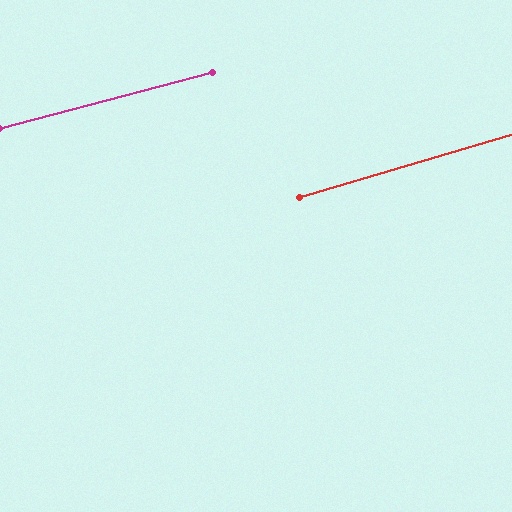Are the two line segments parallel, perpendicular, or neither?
Parallel — their directions differ by only 1.5°.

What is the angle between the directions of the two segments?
Approximately 1 degree.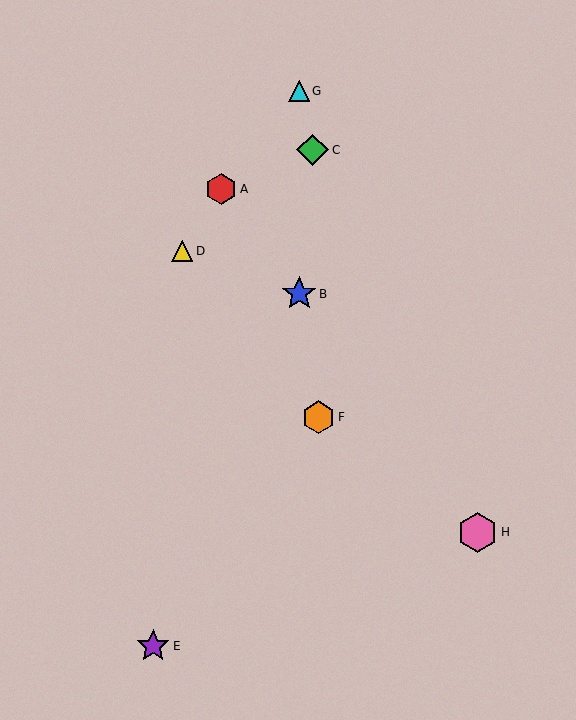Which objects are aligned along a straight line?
Objects A, B, H are aligned along a straight line.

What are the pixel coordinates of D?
Object D is at (182, 251).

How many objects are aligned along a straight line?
3 objects (A, B, H) are aligned along a straight line.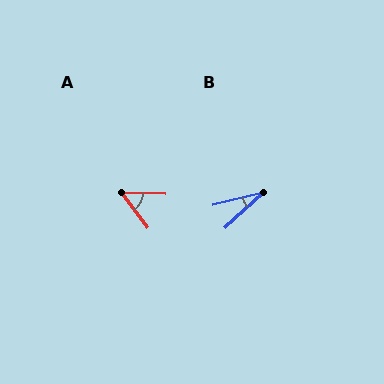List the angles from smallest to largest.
B (29°), A (52°).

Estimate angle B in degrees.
Approximately 29 degrees.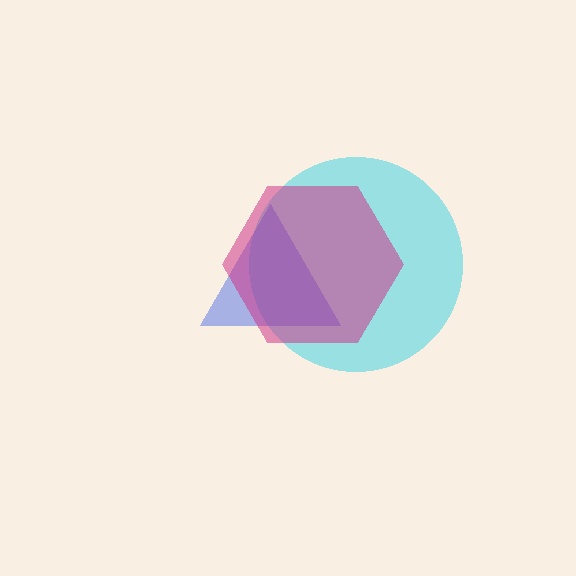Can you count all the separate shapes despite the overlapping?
Yes, there are 3 separate shapes.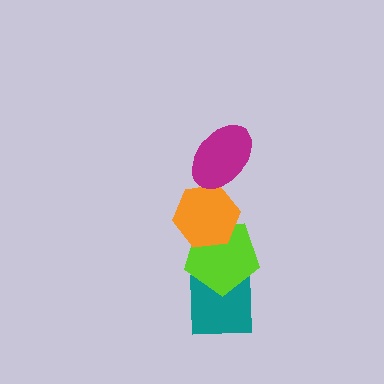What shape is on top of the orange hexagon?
The magenta ellipse is on top of the orange hexagon.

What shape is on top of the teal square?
The lime pentagon is on top of the teal square.